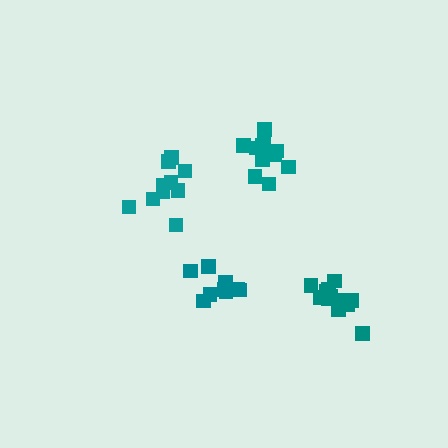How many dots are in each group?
Group 1: 9 dots, Group 2: 10 dots, Group 3: 12 dots, Group 4: 12 dots (43 total).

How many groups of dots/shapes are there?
There are 4 groups.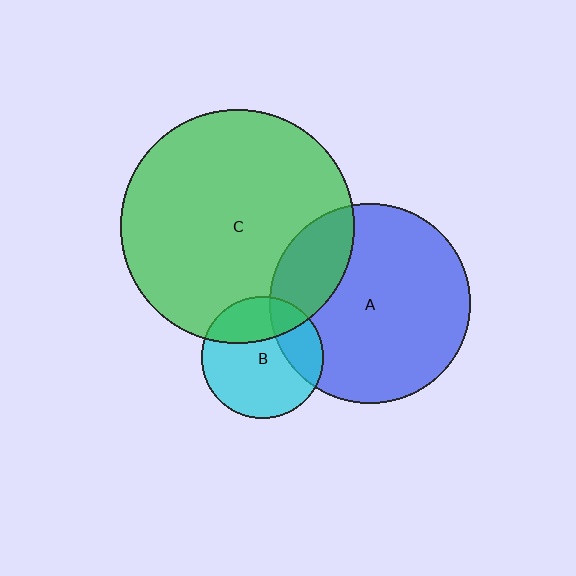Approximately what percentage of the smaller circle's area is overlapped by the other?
Approximately 30%.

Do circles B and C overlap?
Yes.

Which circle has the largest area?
Circle C (green).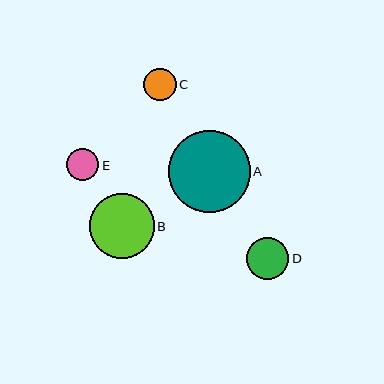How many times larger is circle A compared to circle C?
Circle A is approximately 2.5 times the size of circle C.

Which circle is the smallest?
Circle E is the smallest with a size of approximately 32 pixels.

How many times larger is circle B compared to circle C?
Circle B is approximately 2.0 times the size of circle C.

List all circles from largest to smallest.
From largest to smallest: A, B, D, C, E.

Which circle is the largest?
Circle A is the largest with a size of approximately 82 pixels.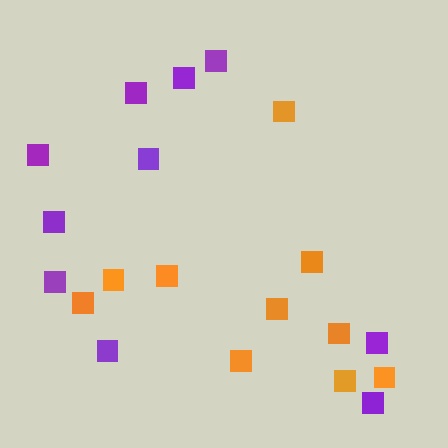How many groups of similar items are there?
There are 2 groups: one group of orange squares (10) and one group of purple squares (10).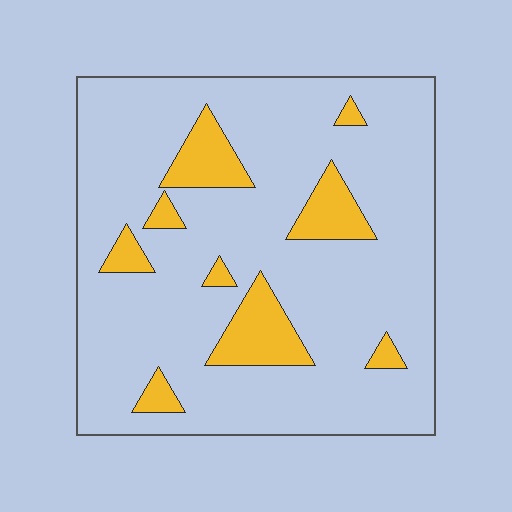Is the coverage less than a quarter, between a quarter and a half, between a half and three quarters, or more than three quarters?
Less than a quarter.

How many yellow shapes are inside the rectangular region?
9.